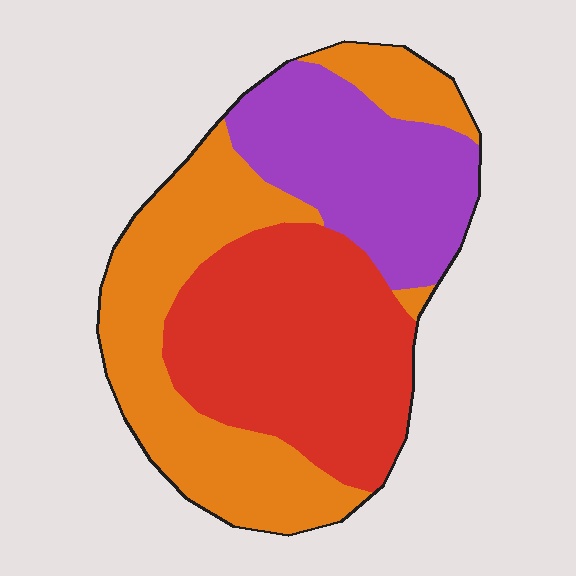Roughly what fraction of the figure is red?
Red covers 36% of the figure.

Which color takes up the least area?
Purple, at roughly 25%.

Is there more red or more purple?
Red.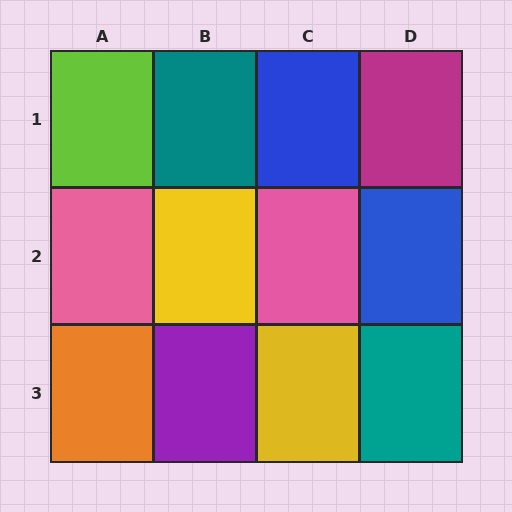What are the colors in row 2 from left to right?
Pink, yellow, pink, blue.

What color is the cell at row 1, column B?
Teal.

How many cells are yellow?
2 cells are yellow.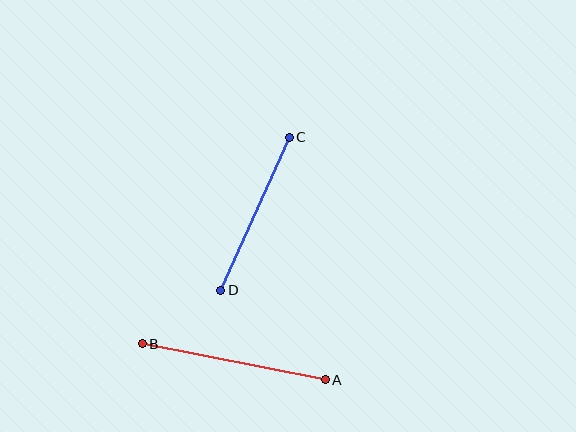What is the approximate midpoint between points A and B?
The midpoint is at approximately (234, 362) pixels.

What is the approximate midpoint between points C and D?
The midpoint is at approximately (255, 214) pixels.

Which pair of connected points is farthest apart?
Points A and B are farthest apart.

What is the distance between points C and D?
The distance is approximately 168 pixels.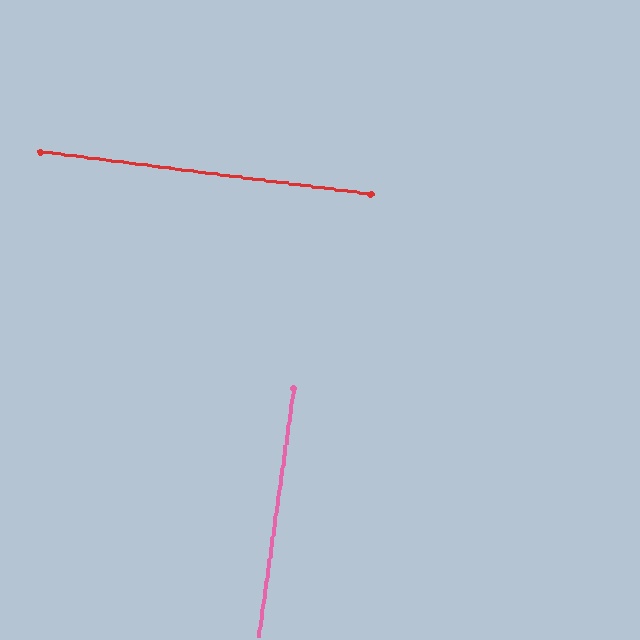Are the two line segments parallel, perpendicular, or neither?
Perpendicular — they meet at approximately 89°.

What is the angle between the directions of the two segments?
Approximately 89 degrees.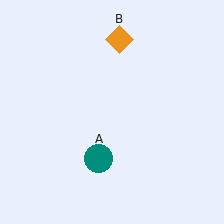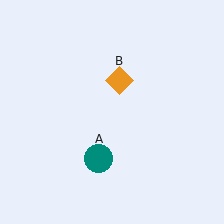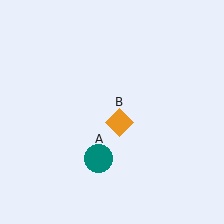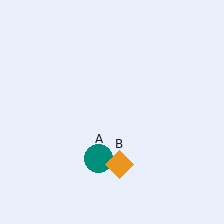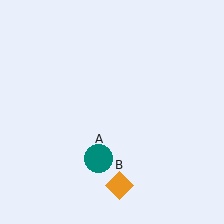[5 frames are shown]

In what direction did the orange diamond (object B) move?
The orange diamond (object B) moved down.